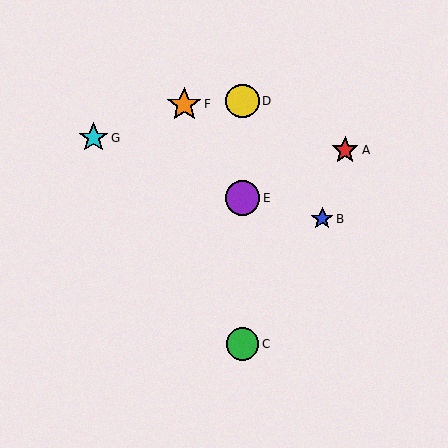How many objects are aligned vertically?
3 objects (C, D, E) are aligned vertically.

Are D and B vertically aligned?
No, D is at x≈242 and B is at x≈322.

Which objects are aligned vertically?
Objects C, D, E are aligned vertically.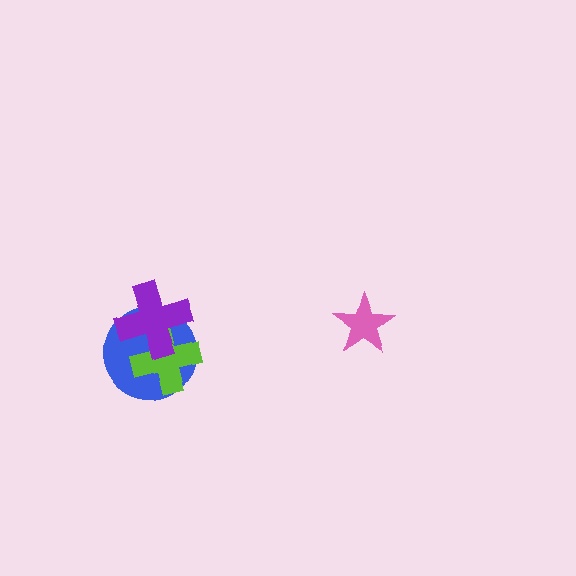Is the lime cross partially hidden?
Yes, it is partially covered by another shape.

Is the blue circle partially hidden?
Yes, it is partially covered by another shape.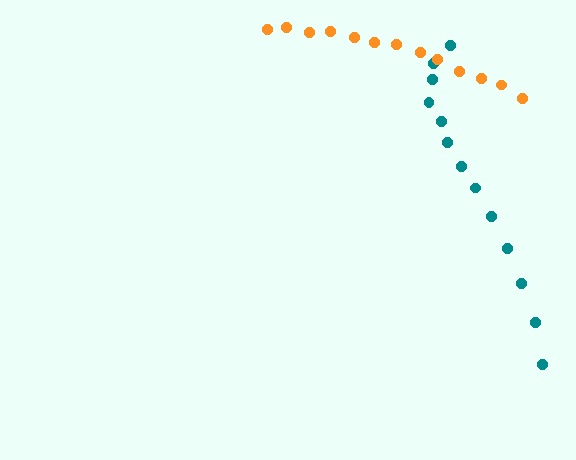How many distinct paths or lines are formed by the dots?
There are 2 distinct paths.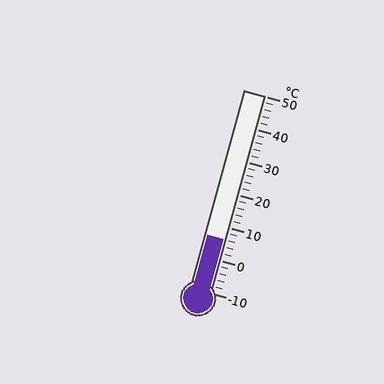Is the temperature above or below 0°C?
The temperature is above 0°C.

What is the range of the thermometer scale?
The thermometer scale ranges from -10°C to 50°C.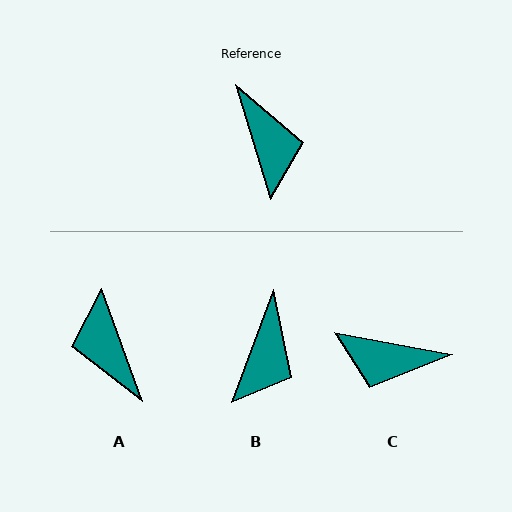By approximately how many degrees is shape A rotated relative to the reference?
Approximately 177 degrees clockwise.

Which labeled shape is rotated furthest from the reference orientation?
A, about 177 degrees away.